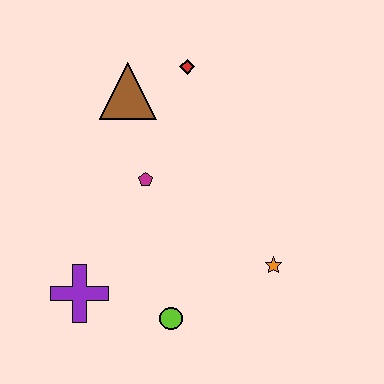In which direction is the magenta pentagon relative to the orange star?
The magenta pentagon is to the left of the orange star.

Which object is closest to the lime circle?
The purple cross is closest to the lime circle.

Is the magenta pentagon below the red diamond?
Yes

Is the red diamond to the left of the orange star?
Yes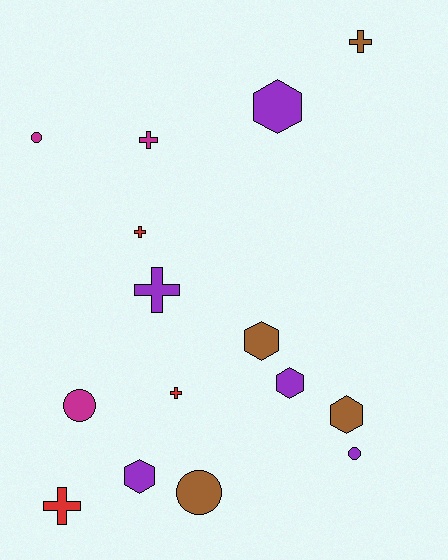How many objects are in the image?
There are 15 objects.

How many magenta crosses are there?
There is 1 magenta cross.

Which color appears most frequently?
Purple, with 5 objects.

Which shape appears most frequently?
Cross, with 6 objects.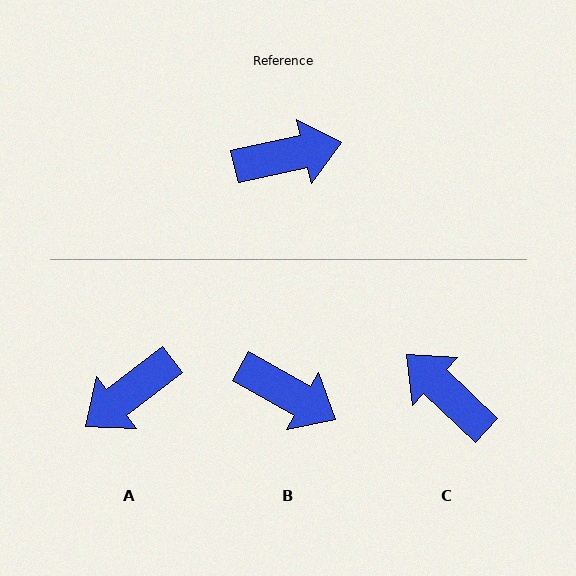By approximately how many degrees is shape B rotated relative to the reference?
Approximately 42 degrees clockwise.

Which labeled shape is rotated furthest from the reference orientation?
A, about 155 degrees away.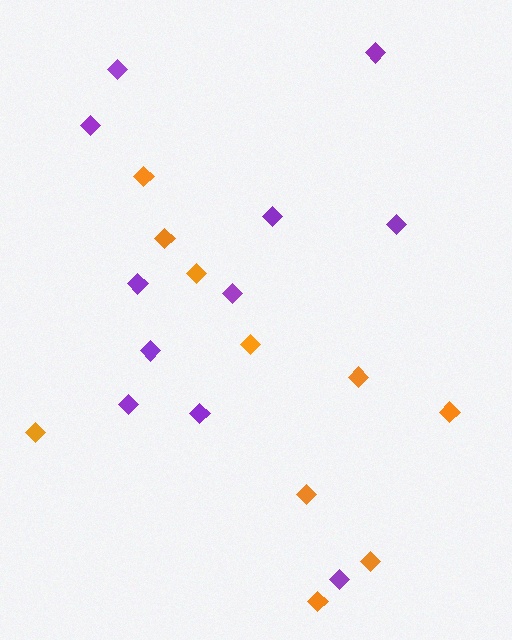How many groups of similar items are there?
There are 2 groups: one group of orange diamonds (10) and one group of purple diamonds (11).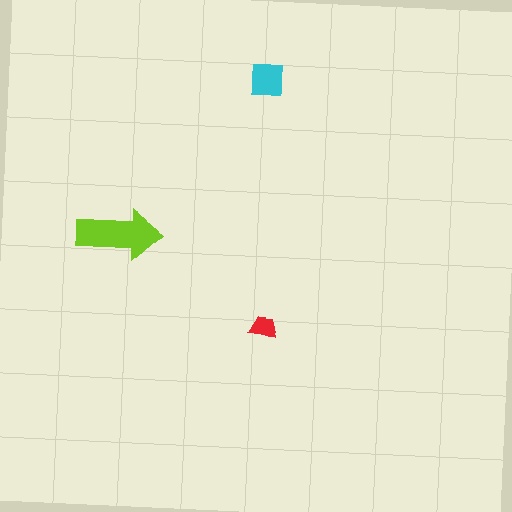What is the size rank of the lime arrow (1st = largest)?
1st.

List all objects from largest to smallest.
The lime arrow, the cyan square, the red trapezoid.